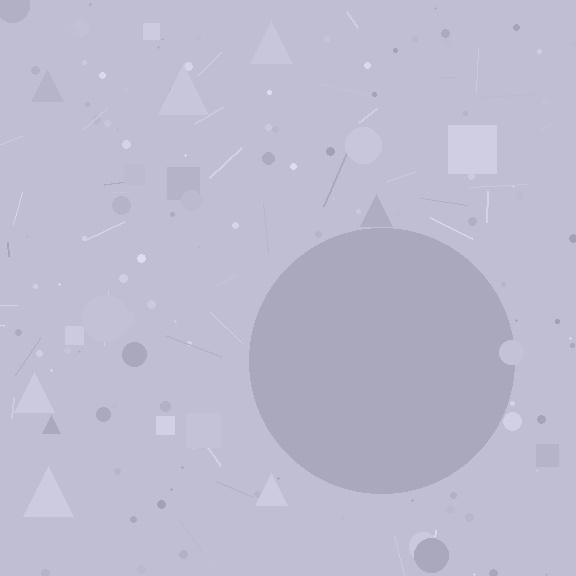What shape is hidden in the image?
A circle is hidden in the image.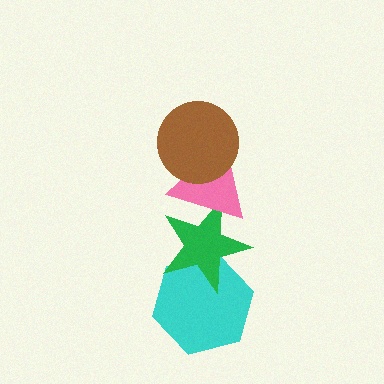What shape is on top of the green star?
The pink triangle is on top of the green star.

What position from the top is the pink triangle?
The pink triangle is 2nd from the top.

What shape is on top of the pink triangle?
The brown circle is on top of the pink triangle.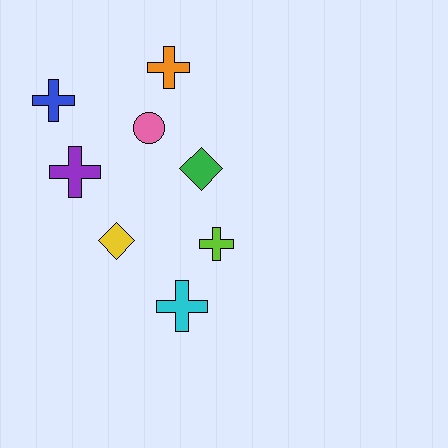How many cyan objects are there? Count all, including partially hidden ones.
There is 1 cyan object.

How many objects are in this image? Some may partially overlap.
There are 8 objects.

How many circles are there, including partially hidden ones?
There is 1 circle.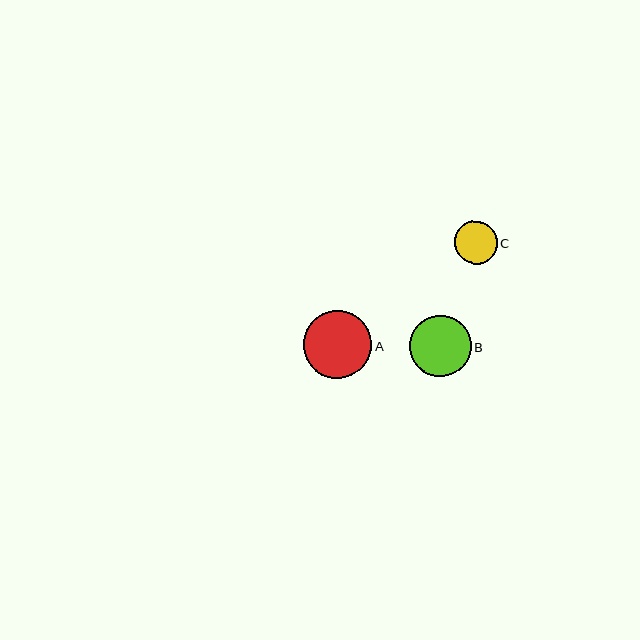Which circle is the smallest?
Circle C is the smallest with a size of approximately 42 pixels.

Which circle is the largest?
Circle A is the largest with a size of approximately 68 pixels.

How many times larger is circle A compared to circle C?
Circle A is approximately 1.6 times the size of circle C.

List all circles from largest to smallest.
From largest to smallest: A, B, C.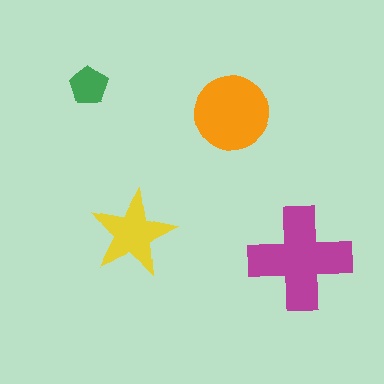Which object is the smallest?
The green pentagon.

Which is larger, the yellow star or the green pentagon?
The yellow star.